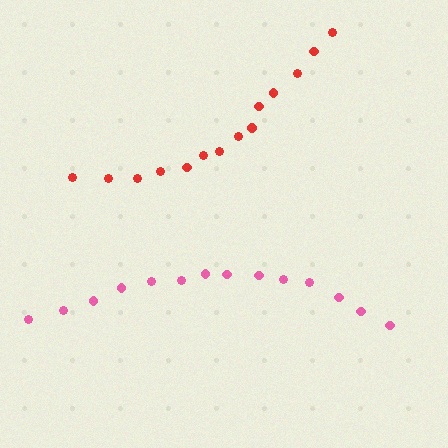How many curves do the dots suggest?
There are 2 distinct paths.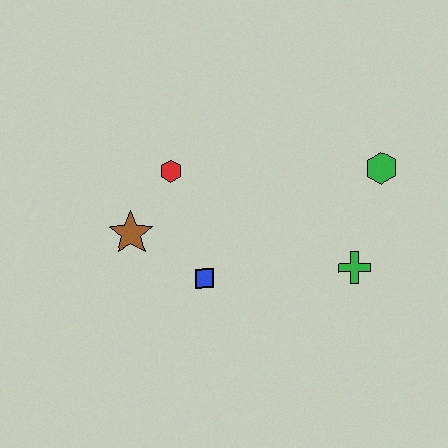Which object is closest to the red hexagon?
The brown star is closest to the red hexagon.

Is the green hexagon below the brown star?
No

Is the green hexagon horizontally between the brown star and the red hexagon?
No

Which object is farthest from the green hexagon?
The brown star is farthest from the green hexagon.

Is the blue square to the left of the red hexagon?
No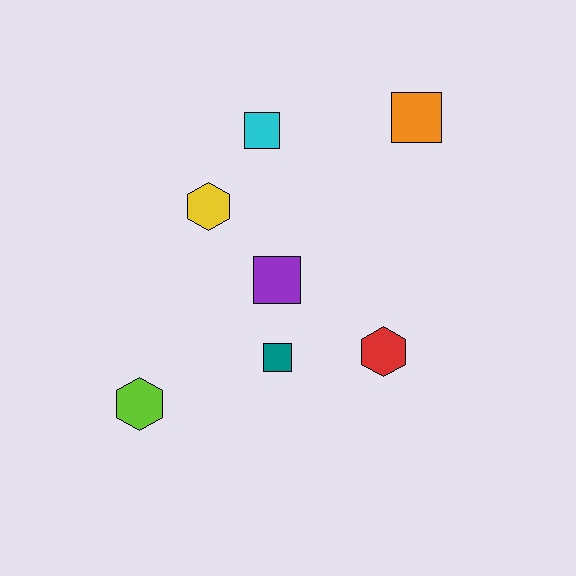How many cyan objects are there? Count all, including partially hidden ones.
There is 1 cyan object.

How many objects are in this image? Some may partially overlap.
There are 7 objects.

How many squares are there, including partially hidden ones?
There are 4 squares.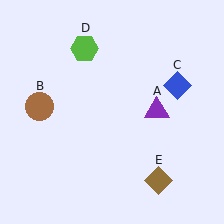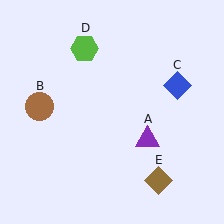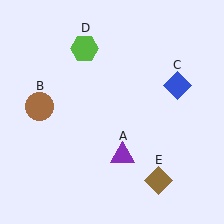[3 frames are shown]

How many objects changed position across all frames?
1 object changed position: purple triangle (object A).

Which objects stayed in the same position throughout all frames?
Brown circle (object B) and blue diamond (object C) and lime hexagon (object D) and brown diamond (object E) remained stationary.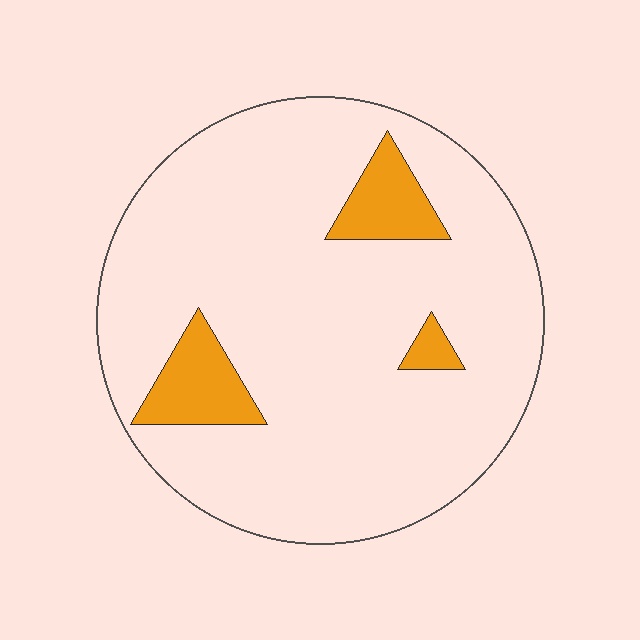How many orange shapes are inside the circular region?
3.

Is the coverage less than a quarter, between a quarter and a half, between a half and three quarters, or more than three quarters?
Less than a quarter.